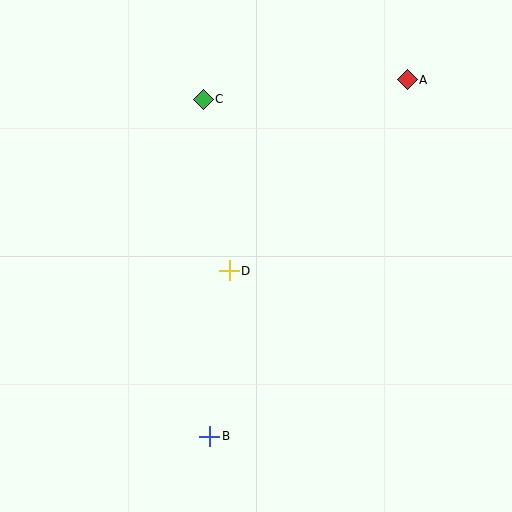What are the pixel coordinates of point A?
Point A is at (407, 80).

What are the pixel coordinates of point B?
Point B is at (210, 436).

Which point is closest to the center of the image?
Point D at (229, 271) is closest to the center.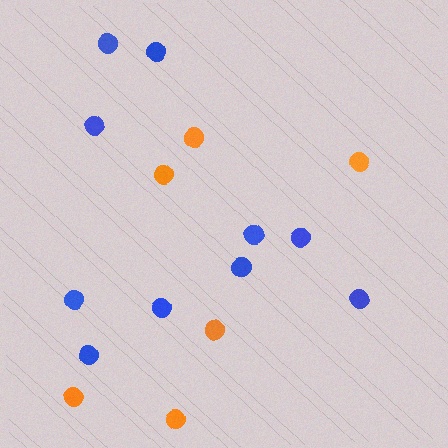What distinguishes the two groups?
There are 2 groups: one group of orange circles (6) and one group of blue circles (10).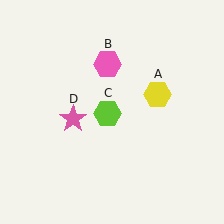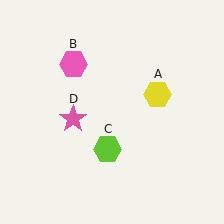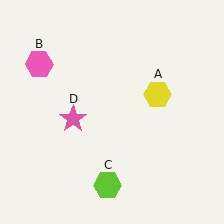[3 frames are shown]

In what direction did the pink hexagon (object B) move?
The pink hexagon (object B) moved left.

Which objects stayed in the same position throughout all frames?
Yellow hexagon (object A) and pink star (object D) remained stationary.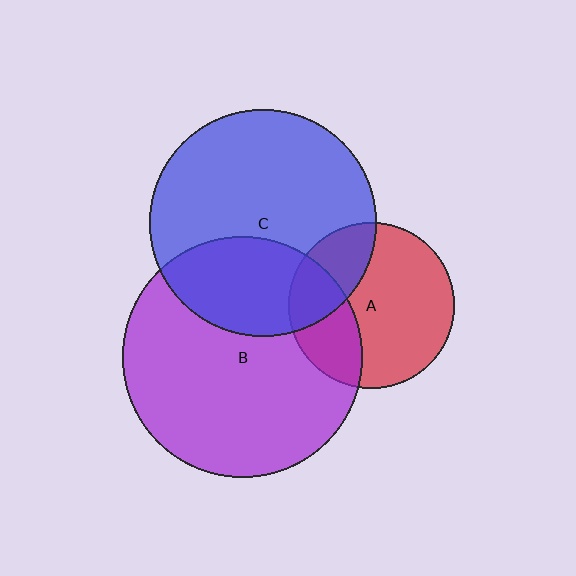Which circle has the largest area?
Circle B (purple).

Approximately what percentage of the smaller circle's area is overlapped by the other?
Approximately 25%.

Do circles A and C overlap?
Yes.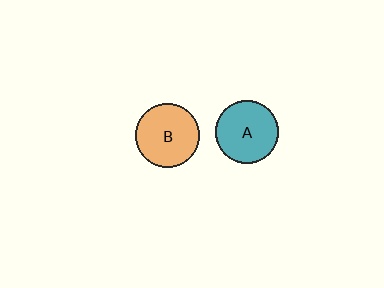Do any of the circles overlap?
No, none of the circles overlap.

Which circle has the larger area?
Circle B (orange).